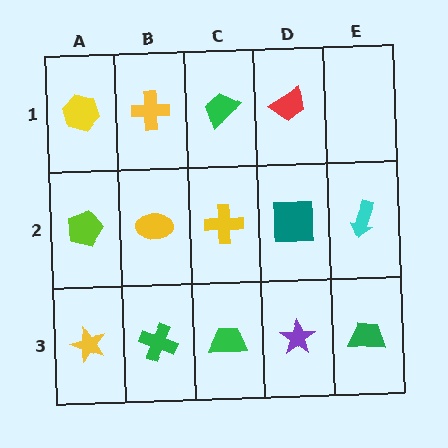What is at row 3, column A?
A yellow star.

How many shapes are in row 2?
5 shapes.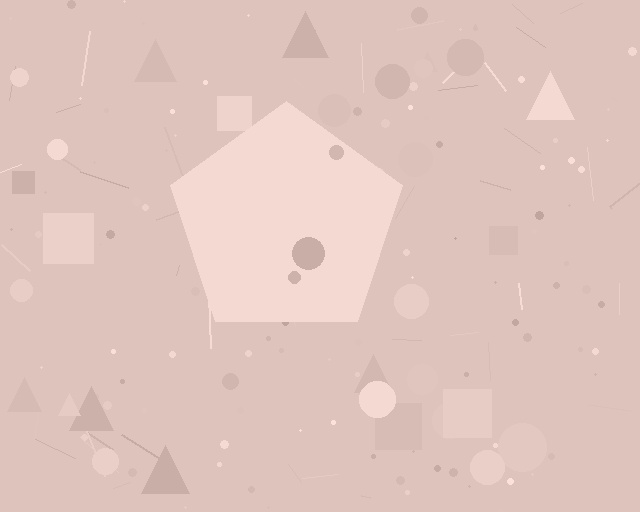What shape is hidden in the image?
A pentagon is hidden in the image.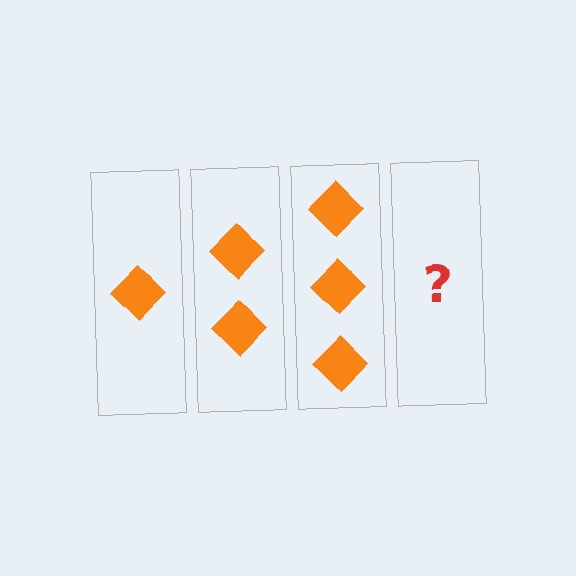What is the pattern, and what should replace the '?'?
The pattern is that each step adds one more diamond. The '?' should be 4 diamonds.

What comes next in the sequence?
The next element should be 4 diamonds.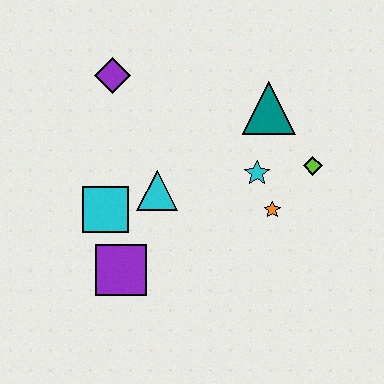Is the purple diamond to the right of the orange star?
No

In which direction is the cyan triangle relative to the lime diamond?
The cyan triangle is to the left of the lime diamond.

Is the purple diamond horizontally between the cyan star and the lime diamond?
No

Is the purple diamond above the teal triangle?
Yes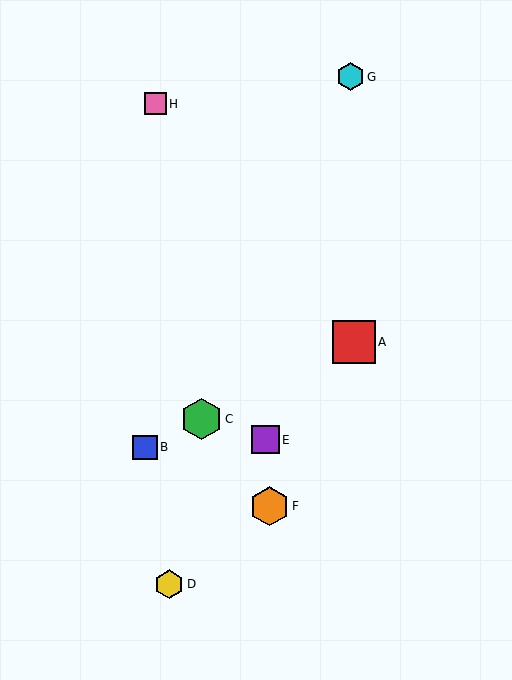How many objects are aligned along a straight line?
3 objects (A, B, C) are aligned along a straight line.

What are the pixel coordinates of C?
Object C is at (202, 419).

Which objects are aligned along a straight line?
Objects A, B, C are aligned along a straight line.